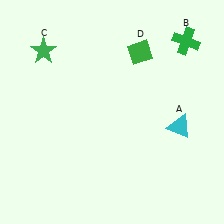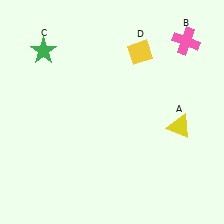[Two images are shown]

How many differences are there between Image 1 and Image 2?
There are 3 differences between the two images.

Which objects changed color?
A changed from cyan to yellow. B changed from green to pink. D changed from green to yellow.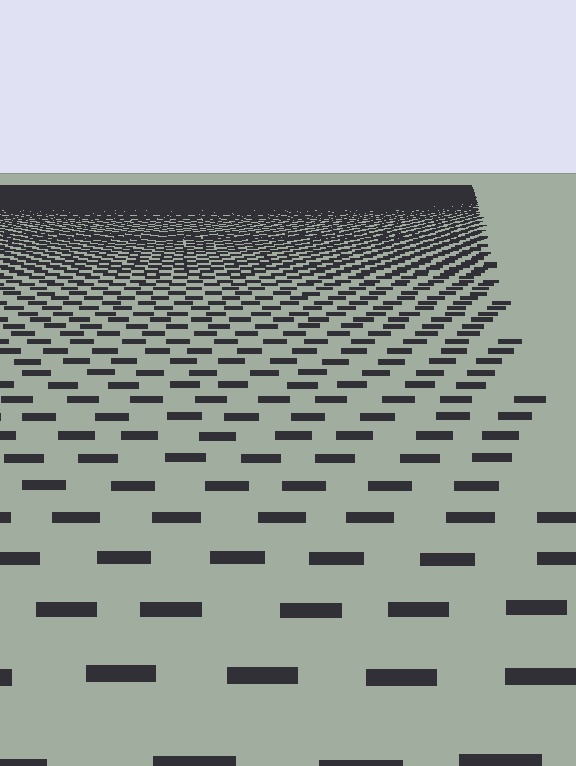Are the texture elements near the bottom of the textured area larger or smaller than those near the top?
Larger. Near the bottom, elements are closer to the viewer and appear at a bigger on-screen size.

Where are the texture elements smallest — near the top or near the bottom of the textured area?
Near the top.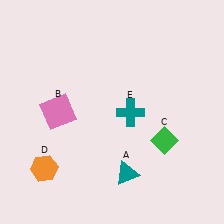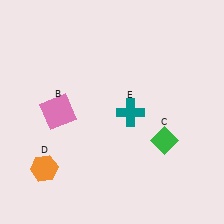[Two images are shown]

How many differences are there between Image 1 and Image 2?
There is 1 difference between the two images.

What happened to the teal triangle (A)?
The teal triangle (A) was removed in Image 2. It was in the bottom-right area of Image 1.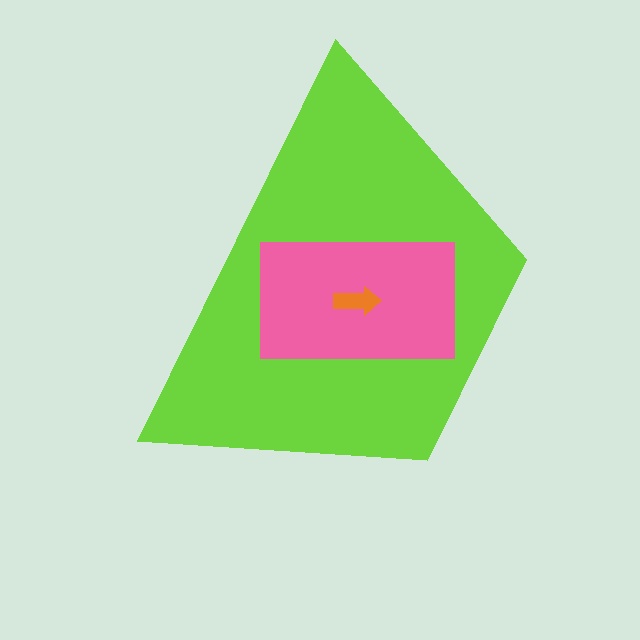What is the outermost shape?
The lime trapezoid.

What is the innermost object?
The orange arrow.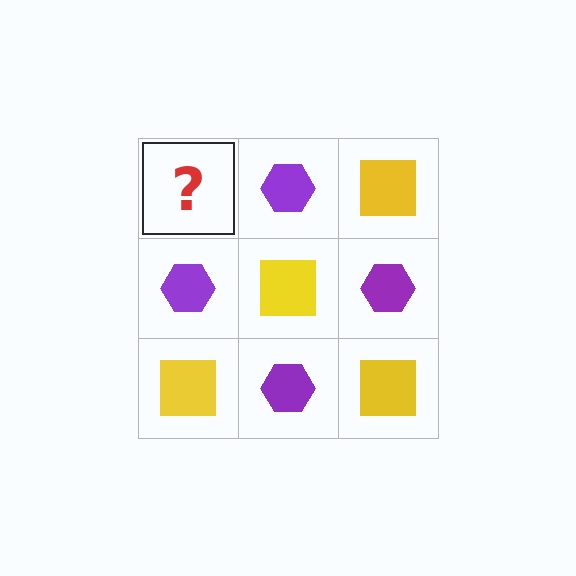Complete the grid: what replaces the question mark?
The question mark should be replaced with a yellow square.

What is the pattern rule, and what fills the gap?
The rule is that it alternates yellow square and purple hexagon in a checkerboard pattern. The gap should be filled with a yellow square.